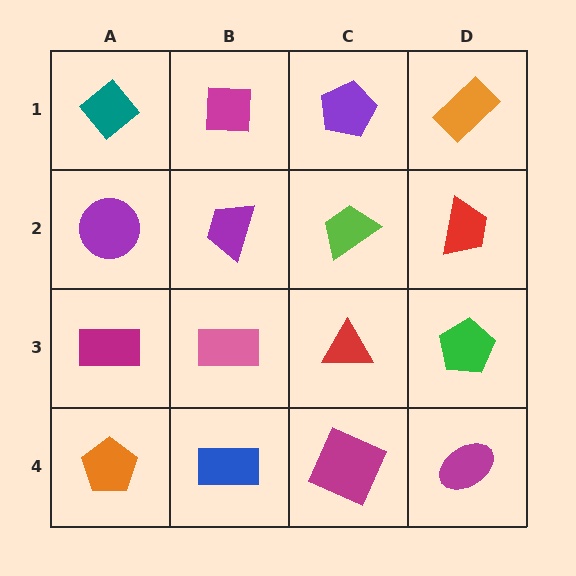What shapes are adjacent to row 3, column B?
A purple trapezoid (row 2, column B), a blue rectangle (row 4, column B), a magenta rectangle (row 3, column A), a red triangle (row 3, column C).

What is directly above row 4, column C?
A red triangle.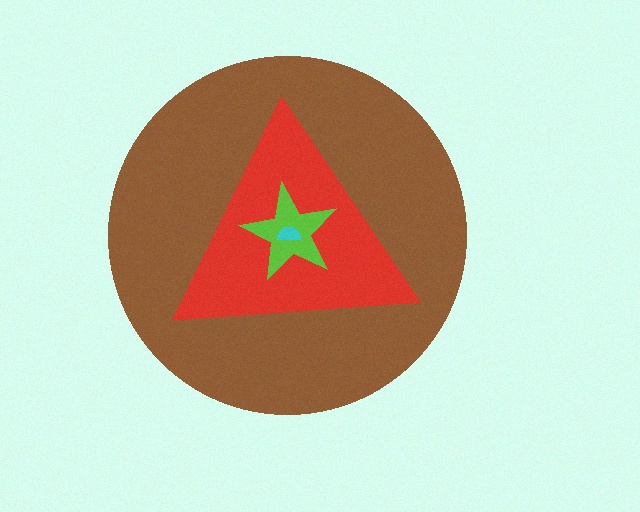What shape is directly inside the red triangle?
The lime star.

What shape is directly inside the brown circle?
The red triangle.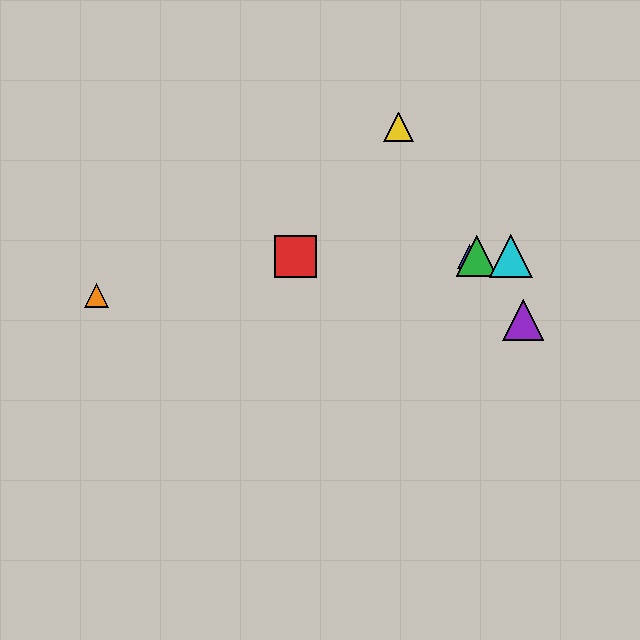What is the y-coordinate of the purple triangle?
The purple triangle is at y≈320.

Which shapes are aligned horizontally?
The red square, the blue triangle, the green triangle, the cyan triangle are aligned horizontally.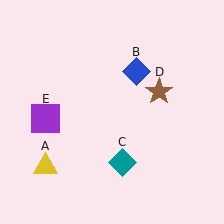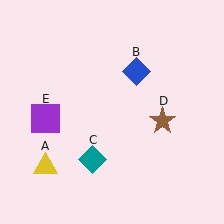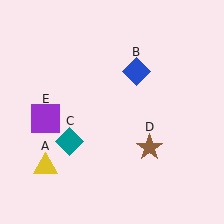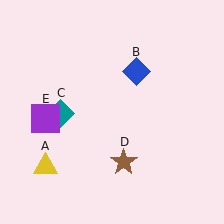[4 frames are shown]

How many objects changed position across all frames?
2 objects changed position: teal diamond (object C), brown star (object D).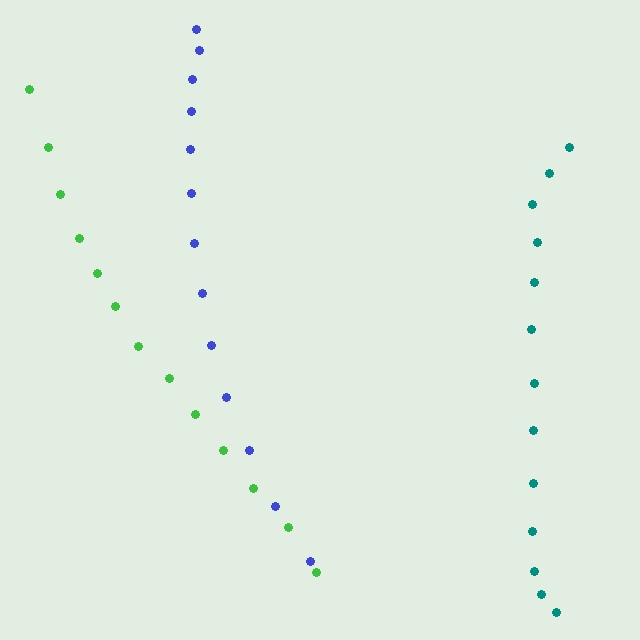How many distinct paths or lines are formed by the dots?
There are 3 distinct paths.